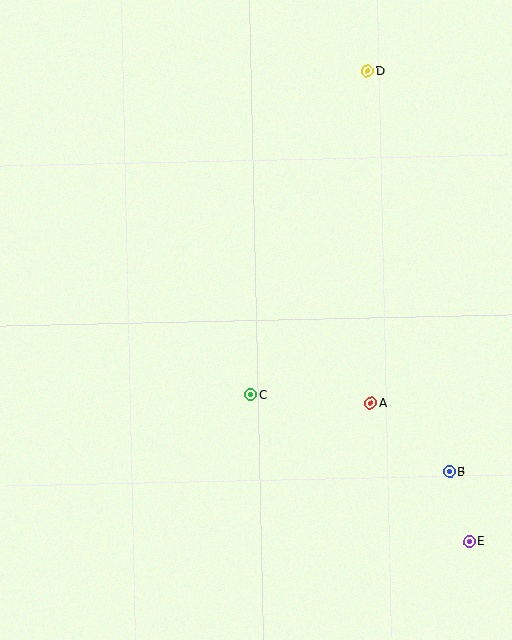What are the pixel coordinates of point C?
Point C is at (250, 395).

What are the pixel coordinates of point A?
Point A is at (371, 403).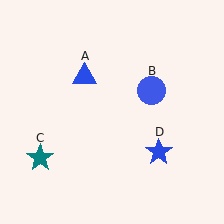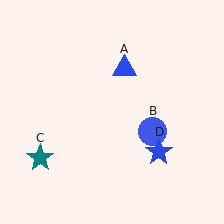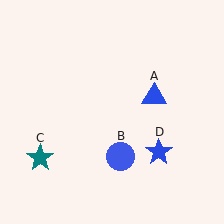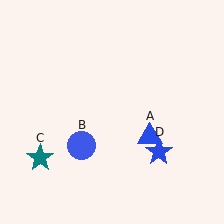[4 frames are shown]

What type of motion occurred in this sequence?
The blue triangle (object A), blue circle (object B) rotated clockwise around the center of the scene.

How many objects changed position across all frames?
2 objects changed position: blue triangle (object A), blue circle (object B).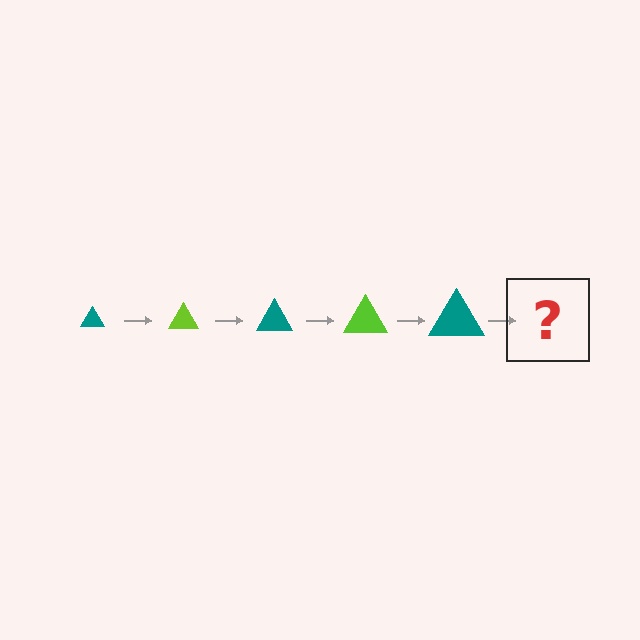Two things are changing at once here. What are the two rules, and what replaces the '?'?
The two rules are that the triangle grows larger each step and the color cycles through teal and lime. The '?' should be a lime triangle, larger than the previous one.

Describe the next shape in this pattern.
It should be a lime triangle, larger than the previous one.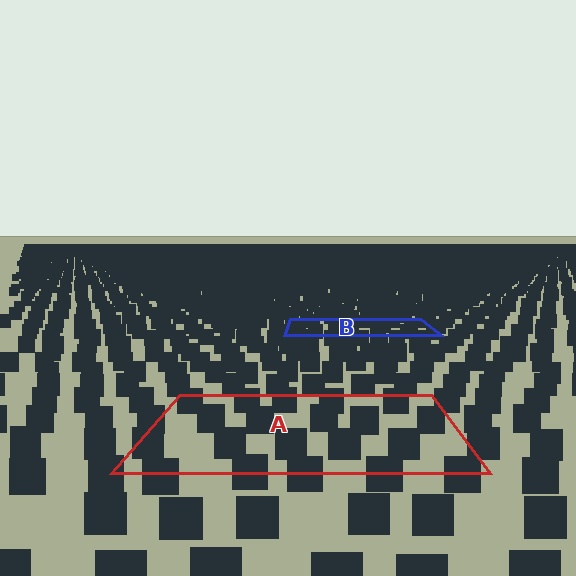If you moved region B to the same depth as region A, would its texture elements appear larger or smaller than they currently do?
They would appear larger. At a closer depth, the same texture elements are projected at a bigger on-screen size.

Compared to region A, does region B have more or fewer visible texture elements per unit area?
Region B has more texture elements per unit area — they are packed more densely because it is farther away.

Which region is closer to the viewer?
Region A is closer. The texture elements there are larger and more spread out.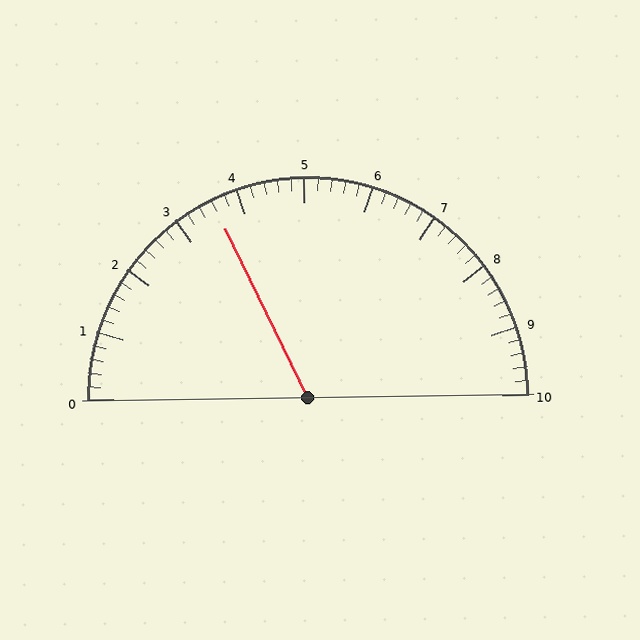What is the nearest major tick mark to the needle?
The nearest major tick mark is 4.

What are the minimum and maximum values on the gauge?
The gauge ranges from 0 to 10.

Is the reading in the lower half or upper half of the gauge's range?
The reading is in the lower half of the range (0 to 10).